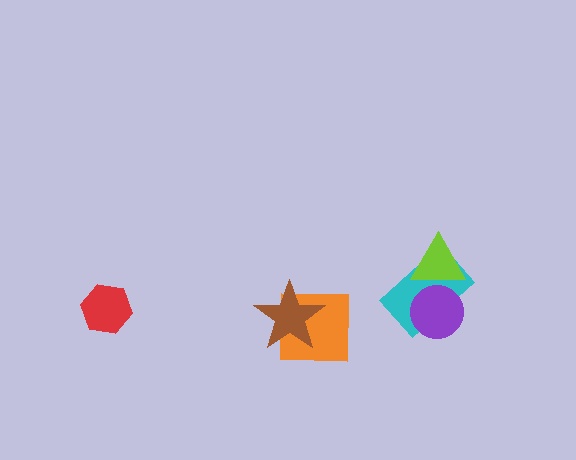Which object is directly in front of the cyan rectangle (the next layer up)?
The purple circle is directly in front of the cyan rectangle.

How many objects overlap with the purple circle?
2 objects overlap with the purple circle.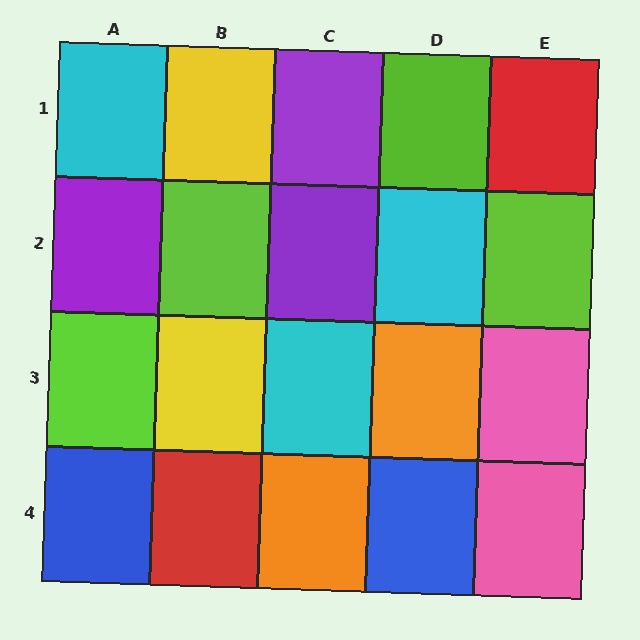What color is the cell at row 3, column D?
Orange.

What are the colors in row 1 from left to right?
Cyan, yellow, purple, lime, red.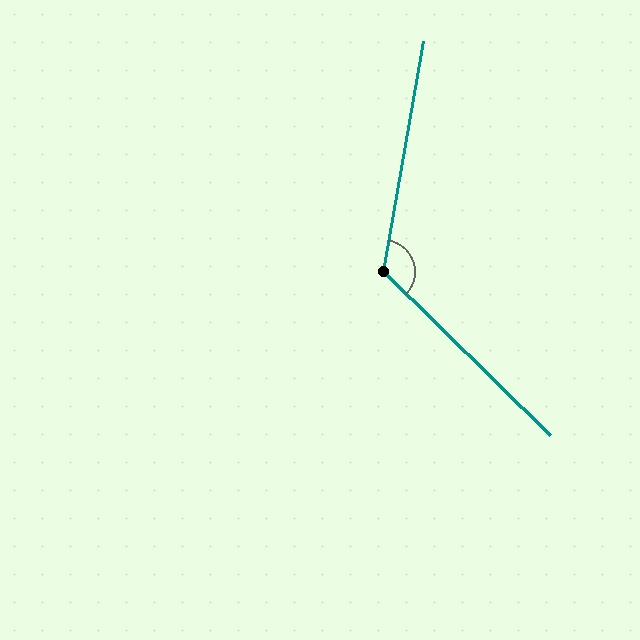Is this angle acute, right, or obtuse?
It is obtuse.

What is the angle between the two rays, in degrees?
Approximately 125 degrees.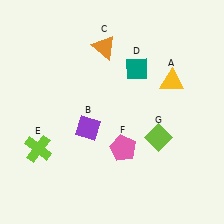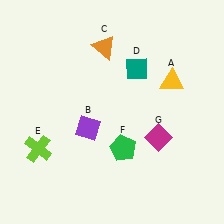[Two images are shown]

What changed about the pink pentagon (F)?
In Image 1, F is pink. In Image 2, it changed to green.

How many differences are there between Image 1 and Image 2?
There are 2 differences between the two images.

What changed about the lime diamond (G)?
In Image 1, G is lime. In Image 2, it changed to magenta.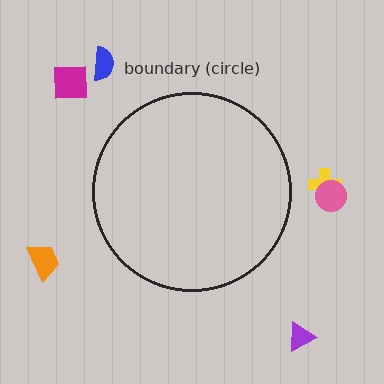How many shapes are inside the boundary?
0 inside, 6 outside.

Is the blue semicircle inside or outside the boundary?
Outside.